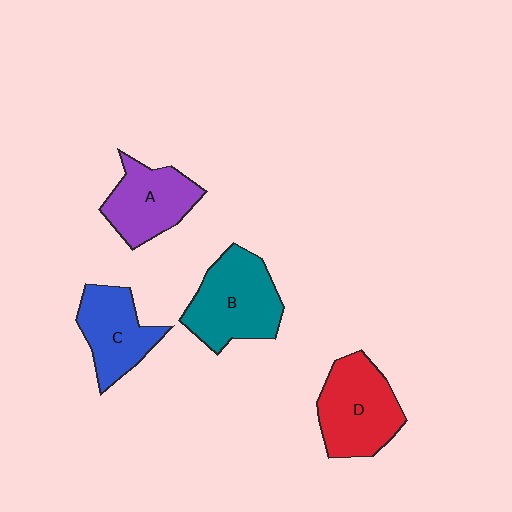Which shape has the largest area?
Shape B (teal).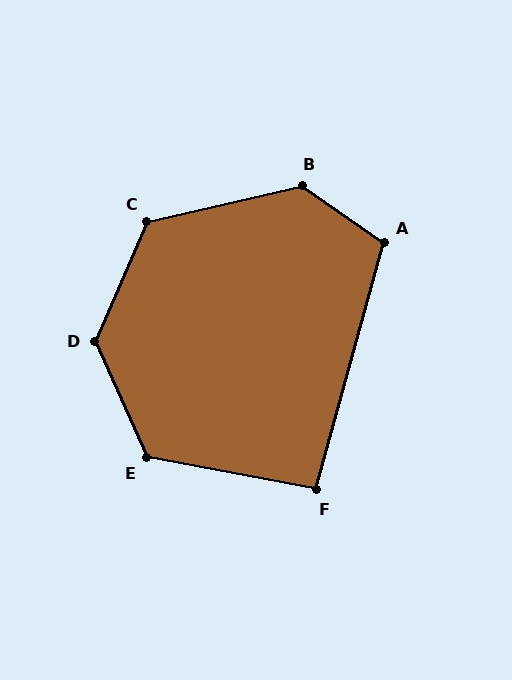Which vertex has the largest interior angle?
D, at approximately 133 degrees.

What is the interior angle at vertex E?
Approximately 124 degrees (obtuse).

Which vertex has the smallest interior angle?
F, at approximately 95 degrees.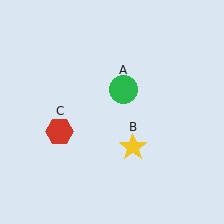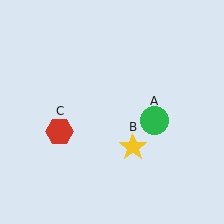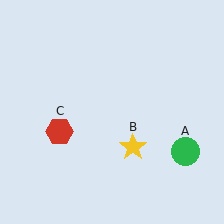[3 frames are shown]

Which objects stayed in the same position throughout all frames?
Yellow star (object B) and red hexagon (object C) remained stationary.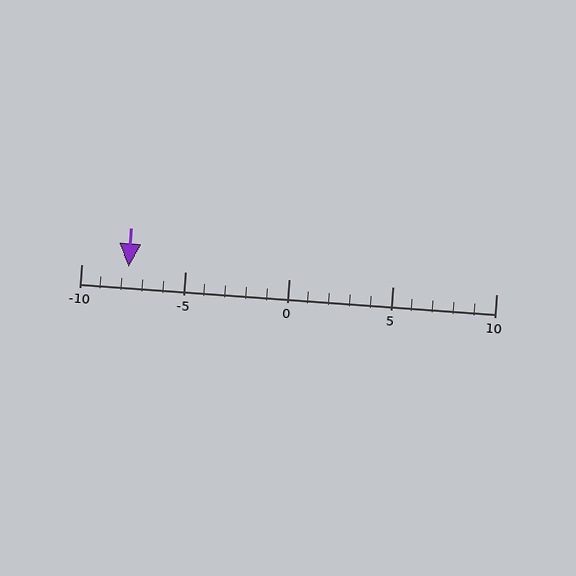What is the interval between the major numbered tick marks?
The major tick marks are spaced 5 units apart.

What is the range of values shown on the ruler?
The ruler shows values from -10 to 10.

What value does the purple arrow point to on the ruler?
The purple arrow points to approximately -8.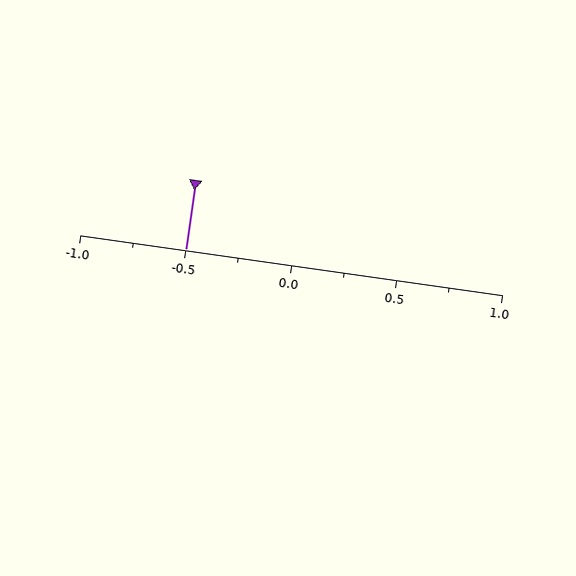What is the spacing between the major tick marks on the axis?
The major ticks are spaced 0.5 apart.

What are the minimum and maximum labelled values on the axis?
The axis runs from -1.0 to 1.0.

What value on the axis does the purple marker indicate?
The marker indicates approximately -0.5.